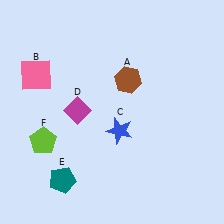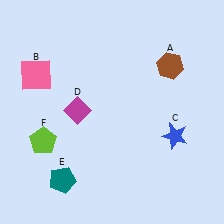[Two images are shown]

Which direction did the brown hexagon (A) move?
The brown hexagon (A) moved right.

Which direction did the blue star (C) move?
The blue star (C) moved right.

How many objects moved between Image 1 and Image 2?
2 objects moved between the two images.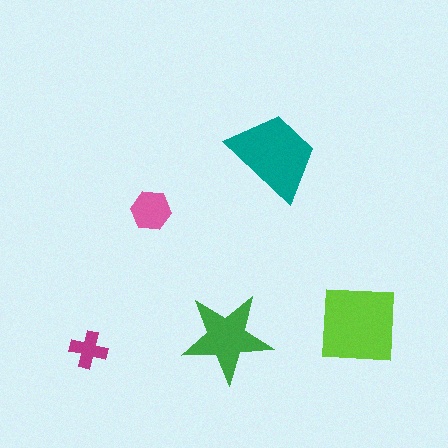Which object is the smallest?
The magenta cross.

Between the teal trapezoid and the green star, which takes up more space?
The teal trapezoid.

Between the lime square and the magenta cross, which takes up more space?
The lime square.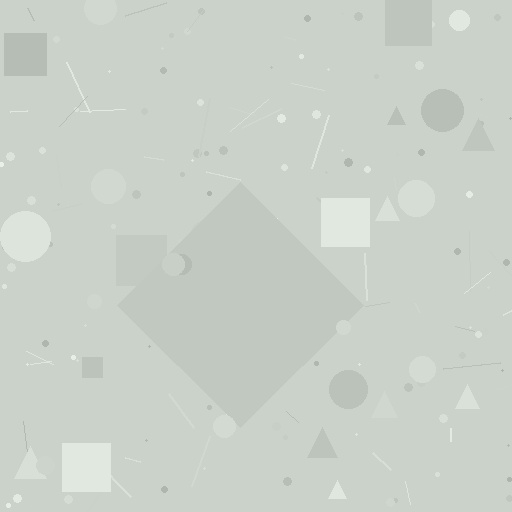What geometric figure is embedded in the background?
A diamond is embedded in the background.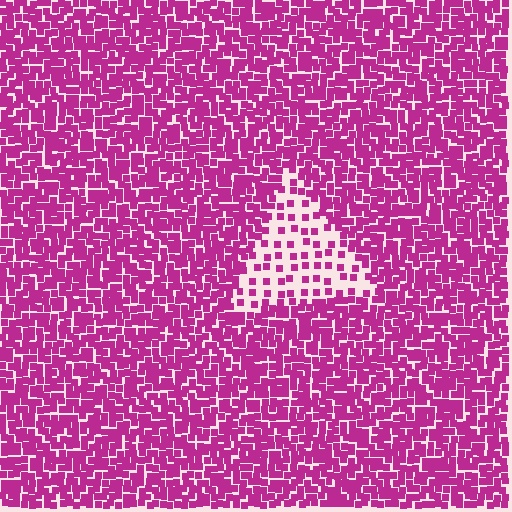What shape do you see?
I see a triangle.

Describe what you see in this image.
The image contains small magenta elements arranged at two different densities. A triangle-shaped region is visible where the elements are less densely packed than the surrounding area.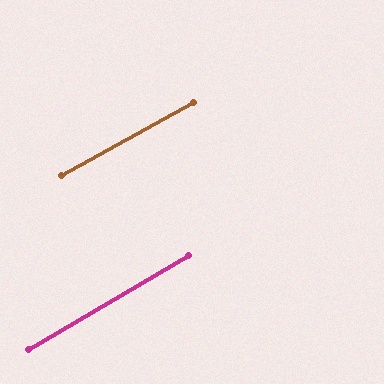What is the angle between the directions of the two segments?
Approximately 2 degrees.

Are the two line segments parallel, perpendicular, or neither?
Parallel — their directions differ by only 1.6°.